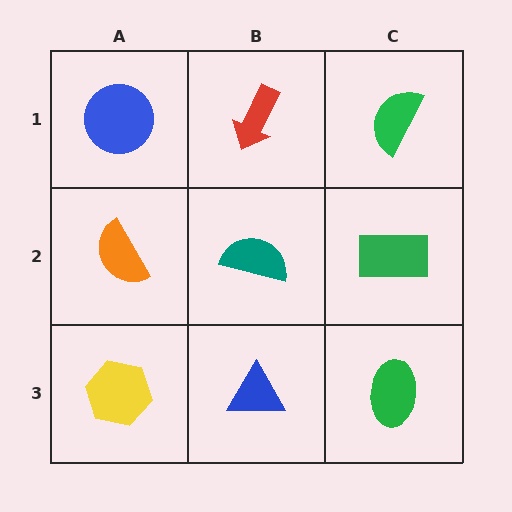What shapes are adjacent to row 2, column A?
A blue circle (row 1, column A), a yellow hexagon (row 3, column A), a teal semicircle (row 2, column B).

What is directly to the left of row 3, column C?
A blue triangle.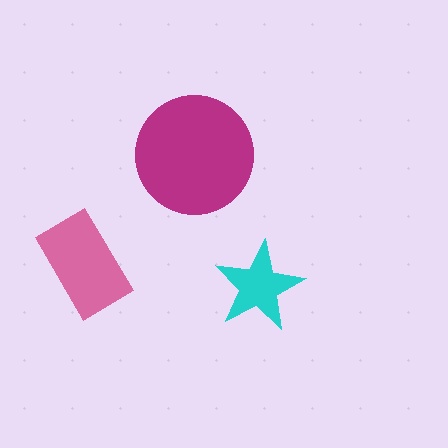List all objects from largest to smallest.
The magenta circle, the pink rectangle, the cyan star.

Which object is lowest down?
The cyan star is bottommost.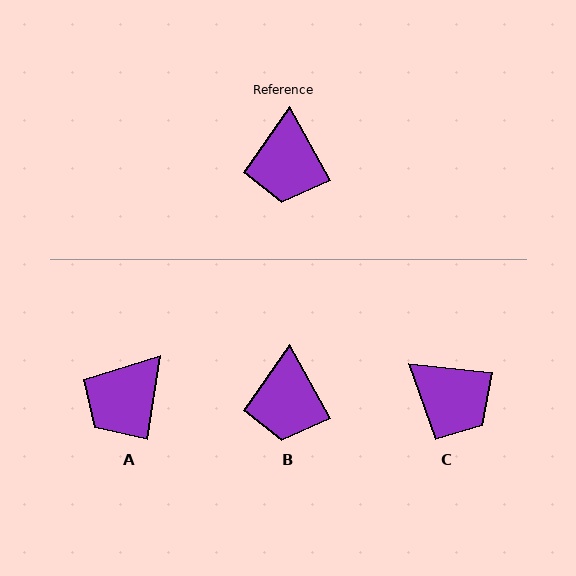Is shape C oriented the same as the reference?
No, it is off by about 55 degrees.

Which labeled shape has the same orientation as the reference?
B.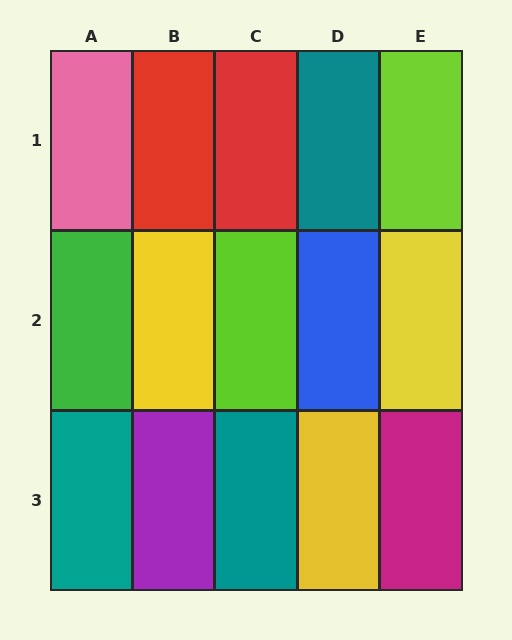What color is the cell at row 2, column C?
Lime.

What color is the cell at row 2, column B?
Yellow.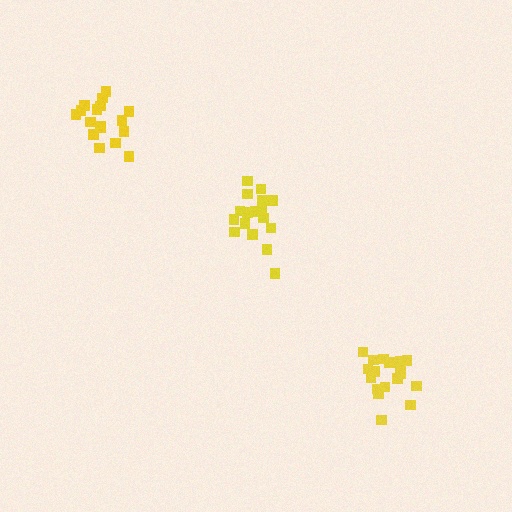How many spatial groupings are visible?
There are 3 spatial groupings.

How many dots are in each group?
Group 1: 17 dots, Group 2: 18 dots, Group 3: 17 dots (52 total).